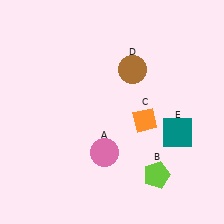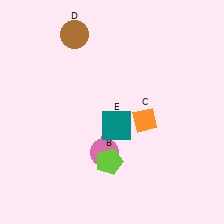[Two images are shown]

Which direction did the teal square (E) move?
The teal square (E) moved left.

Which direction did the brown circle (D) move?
The brown circle (D) moved left.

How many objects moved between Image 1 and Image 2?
3 objects moved between the two images.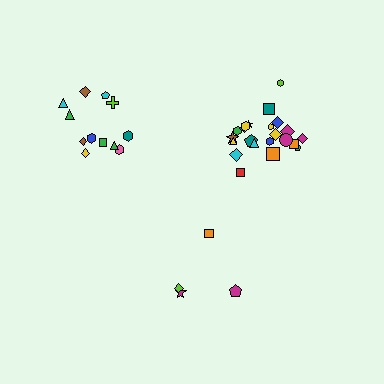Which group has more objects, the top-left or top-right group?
The top-right group.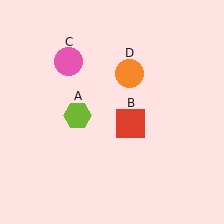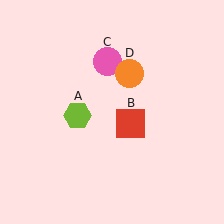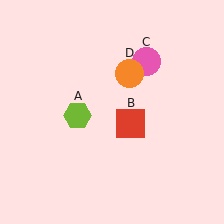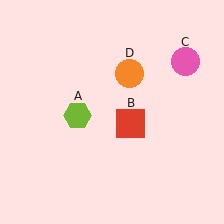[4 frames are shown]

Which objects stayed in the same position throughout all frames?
Lime hexagon (object A) and red square (object B) and orange circle (object D) remained stationary.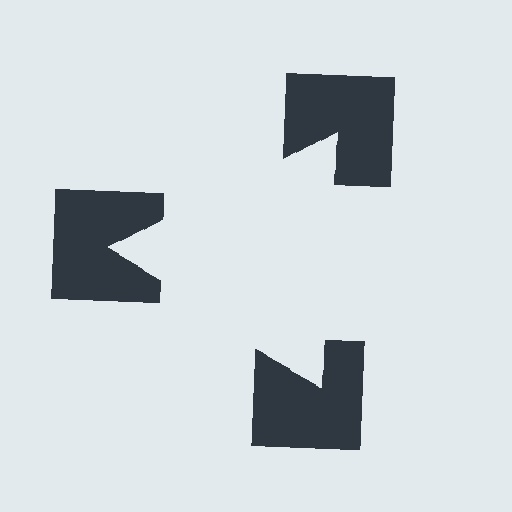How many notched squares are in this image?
There are 3 — one at each vertex of the illusory triangle.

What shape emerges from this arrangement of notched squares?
An illusory triangle — its edges are inferred from the aligned wedge cuts in the notched squares, not physically drawn.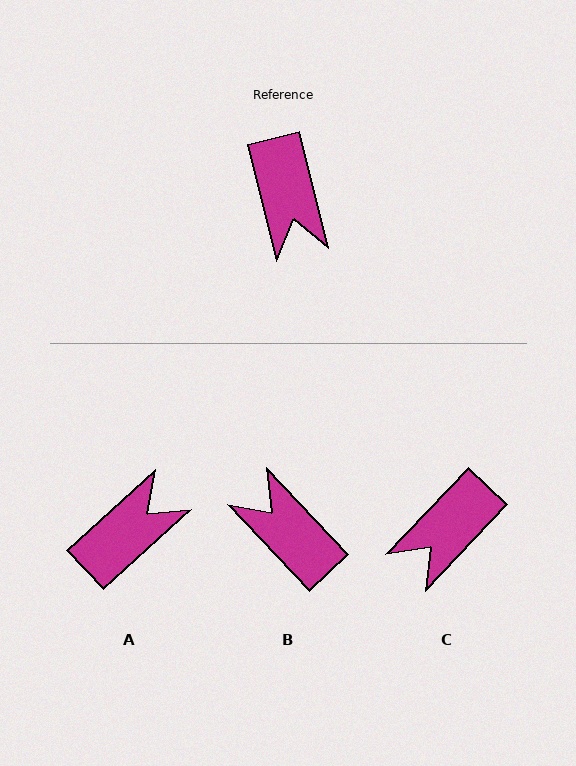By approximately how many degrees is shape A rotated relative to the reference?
Approximately 118 degrees counter-clockwise.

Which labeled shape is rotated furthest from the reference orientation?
B, about 151 degrees away.